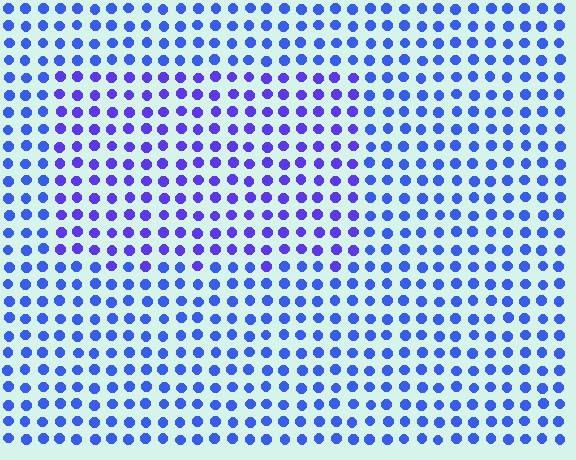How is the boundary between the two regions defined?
The boundary is defined purely by a slight shift in hue (about 24 degrees). Spacing, size, and orientation are identical on both sides.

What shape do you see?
I see a rectangle.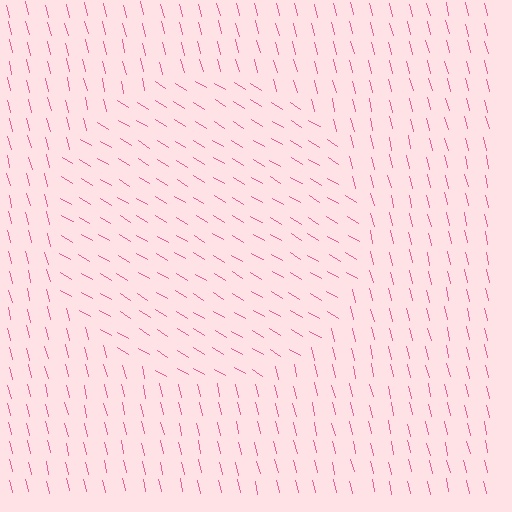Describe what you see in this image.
The image is filled with small pink line segments. A circle region in the image has lines oriented differently from the surrounding lines, creating a visible texture boundary.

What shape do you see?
I see a circle.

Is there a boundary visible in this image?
Yes, there is a texture boundary formed by a change in line orientation.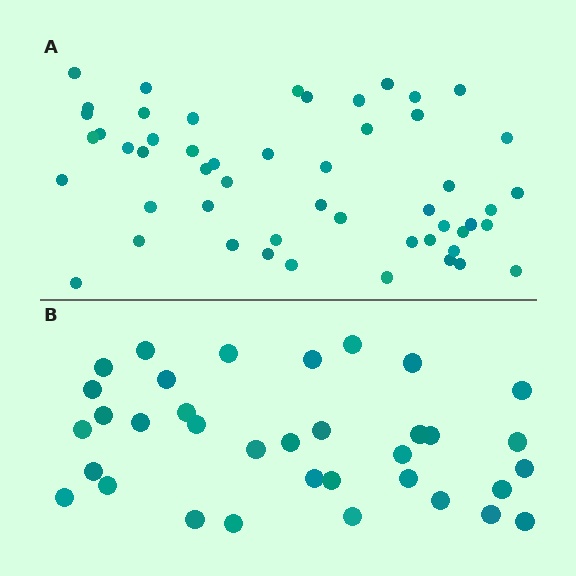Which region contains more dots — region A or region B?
Region A (the top region) has more dots.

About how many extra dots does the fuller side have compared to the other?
Region A has approximately 15 more dots than region B.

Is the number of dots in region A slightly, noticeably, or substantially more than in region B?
Region A has substantially more. The ratio is roughly 1.5 to 1.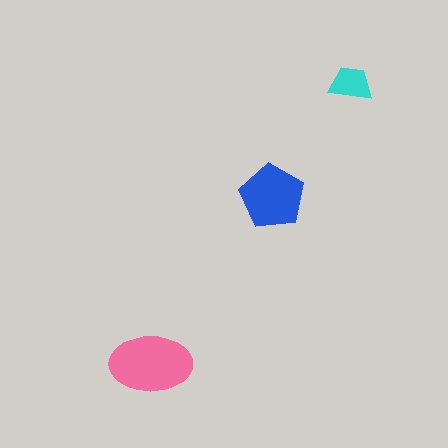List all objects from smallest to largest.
The cyan trapezoid, the blue pentagon, the pink ellipse.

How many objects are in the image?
There are 3 objects in the image.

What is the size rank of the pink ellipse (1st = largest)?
1st.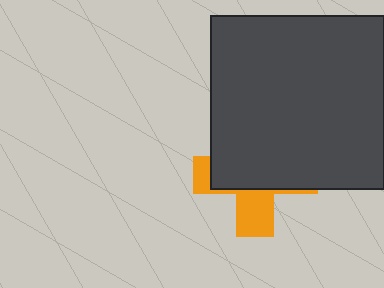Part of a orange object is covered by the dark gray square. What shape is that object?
It is a cross.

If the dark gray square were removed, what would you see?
You would see the complete orange cross.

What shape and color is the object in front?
The object in front is a dark gray square.